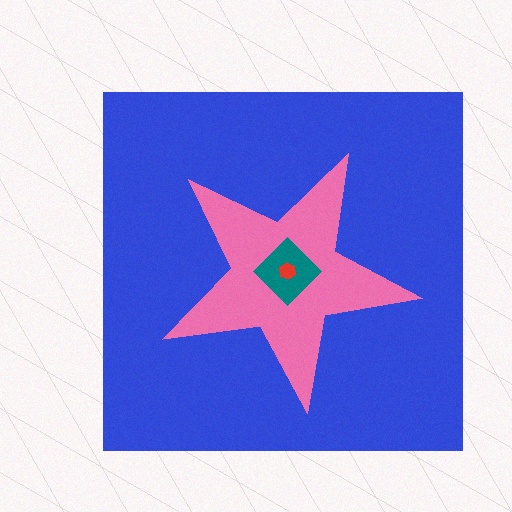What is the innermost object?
The red hexagon.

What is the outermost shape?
The blue square.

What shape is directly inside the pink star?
The teal diamond.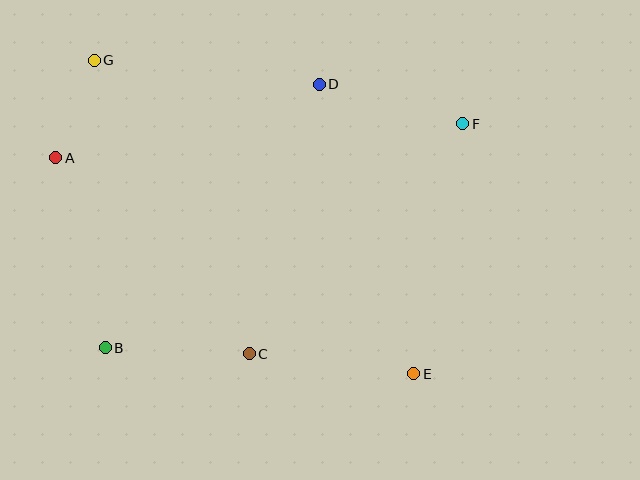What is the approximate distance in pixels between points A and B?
The distance between A and B is approximately 196 pixels.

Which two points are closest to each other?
Points A and G are closest to each other.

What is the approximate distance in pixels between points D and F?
The distance between D and F is approximately 149 pixels.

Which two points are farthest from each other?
Points E and G are farthest from each other.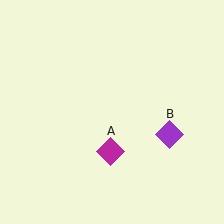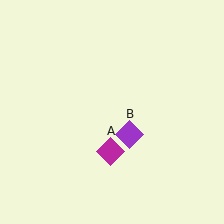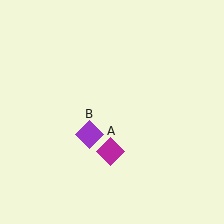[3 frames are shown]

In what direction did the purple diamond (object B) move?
The purple diamond (object B) moved left.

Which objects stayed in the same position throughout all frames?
Magenta diamond (object A) remained stationary.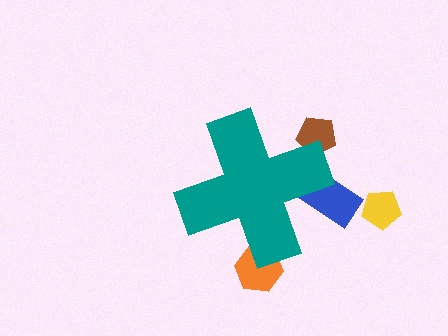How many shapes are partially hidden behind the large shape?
3 shapes are partially hidden.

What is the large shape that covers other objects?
A teal cross.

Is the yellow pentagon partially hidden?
No, the yellow pentagon is fully visible.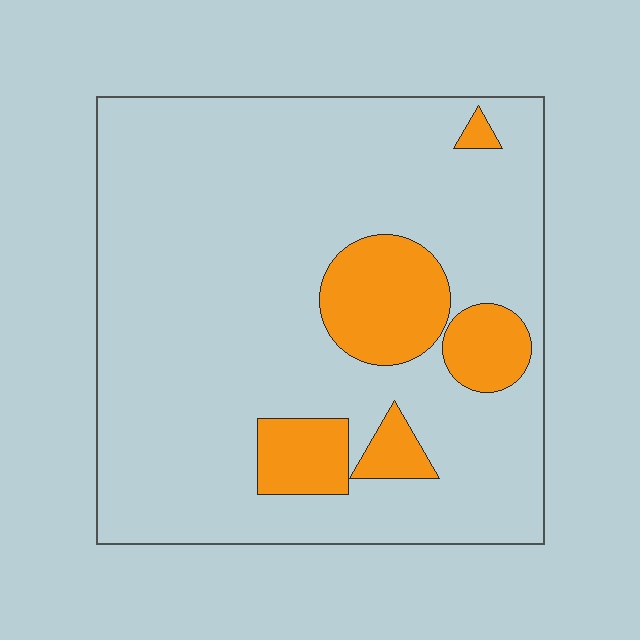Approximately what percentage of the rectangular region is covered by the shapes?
Approximately 15%.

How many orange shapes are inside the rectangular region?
5.